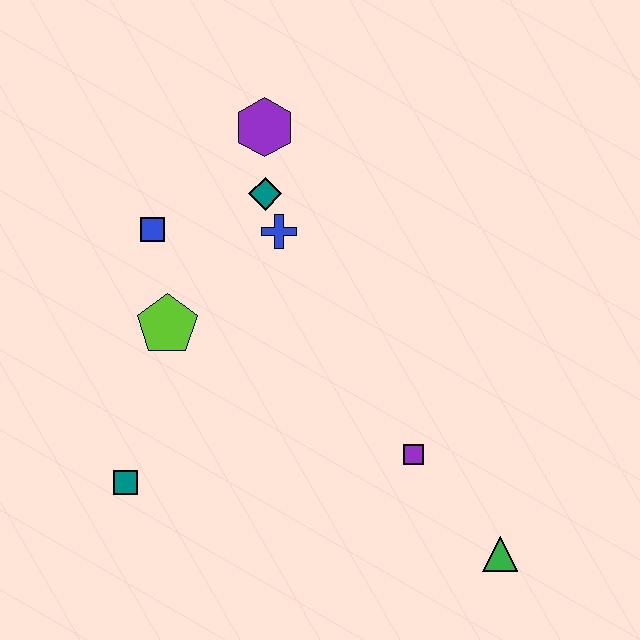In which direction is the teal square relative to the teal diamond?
The teal square is below the teal diamond.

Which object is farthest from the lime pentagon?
The green triangle is farthest from the lime pentagon.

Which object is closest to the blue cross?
The teal diamond is closest to the blue cross.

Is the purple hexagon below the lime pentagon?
No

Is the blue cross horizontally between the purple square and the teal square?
Yes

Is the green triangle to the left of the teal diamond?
No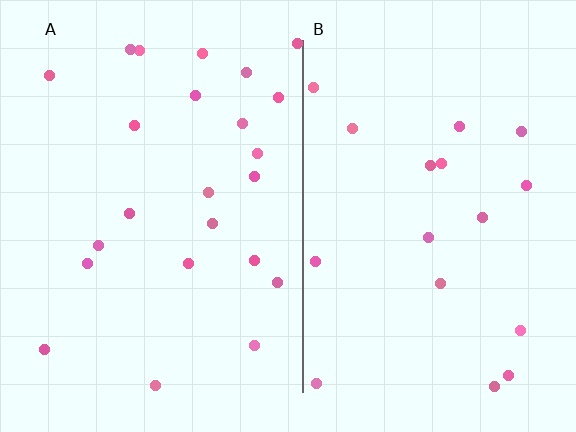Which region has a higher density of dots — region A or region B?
A (the left).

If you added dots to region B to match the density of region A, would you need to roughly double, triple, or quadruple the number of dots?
Approximately double.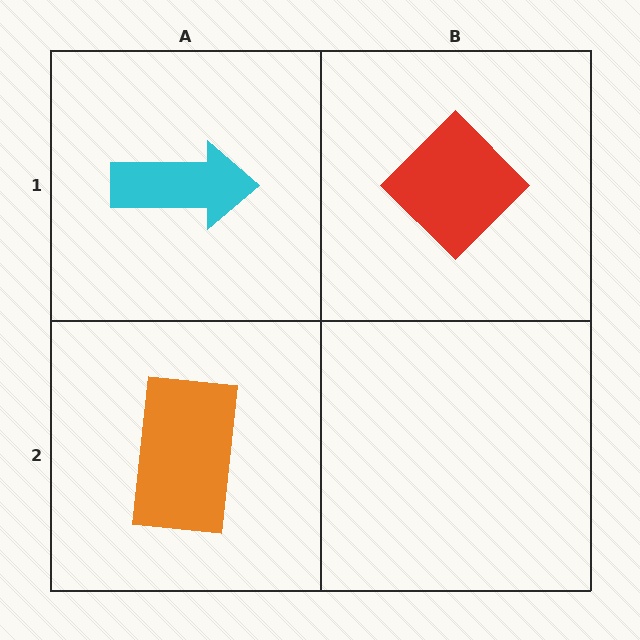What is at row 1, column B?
A red diamond.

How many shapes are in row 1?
2 shapes.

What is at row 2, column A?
An orange rectangle.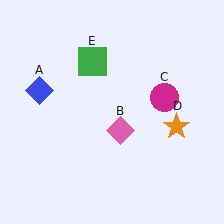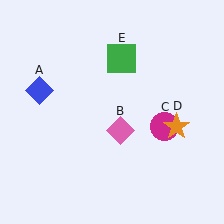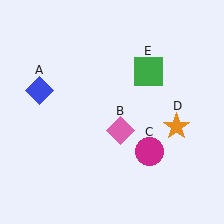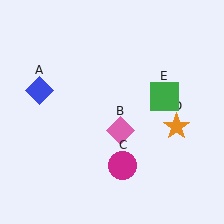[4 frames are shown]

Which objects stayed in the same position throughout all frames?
Blue diamond (object A) and pink diamond (object B) and orange star (object D) remained stationary.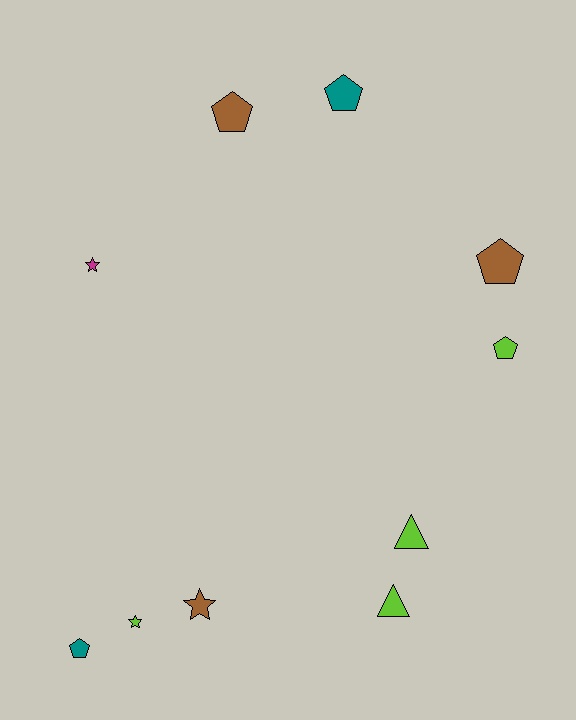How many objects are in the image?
There are 10 objects.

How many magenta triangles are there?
There are no magenta triangles.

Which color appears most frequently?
Lime, with 4 objects.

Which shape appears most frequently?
Pentagon, with 5 objects.